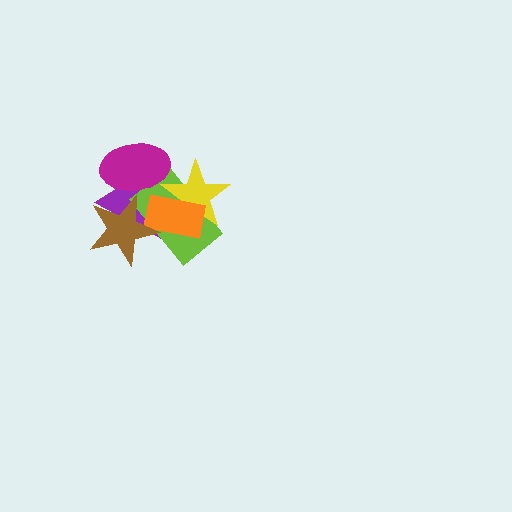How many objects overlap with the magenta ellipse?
3 objects overlap with the magenta ellipse.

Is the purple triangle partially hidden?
Yes, it is partially covered by another shape.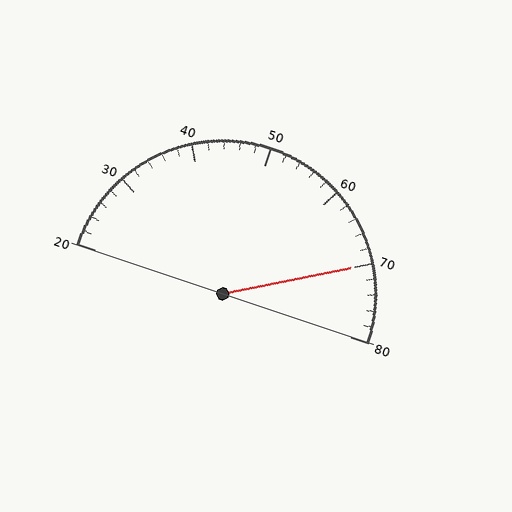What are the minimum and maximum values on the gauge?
The gauge ranges from 20 to 80.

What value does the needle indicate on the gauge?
The needle indicates approximately 70.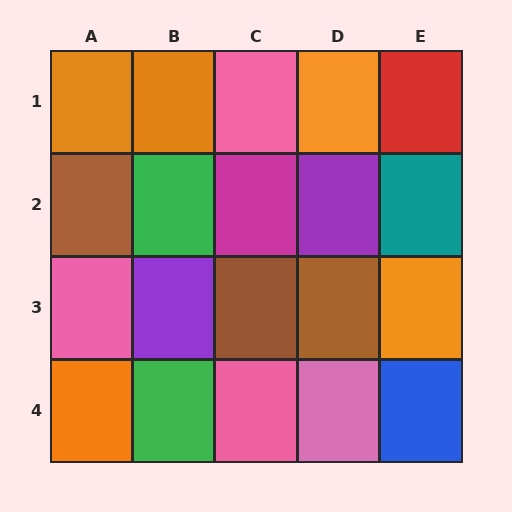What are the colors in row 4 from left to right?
Orange, green, pink, pink, blue.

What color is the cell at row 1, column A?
Orange.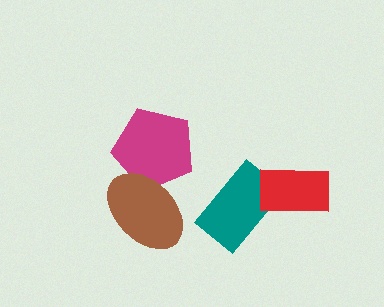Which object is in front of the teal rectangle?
The red rectangle is in front of the teal rectangle.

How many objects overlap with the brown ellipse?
1 object overlaps with the brown ellipse.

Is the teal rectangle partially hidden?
Yes, it is partially covered by another shape.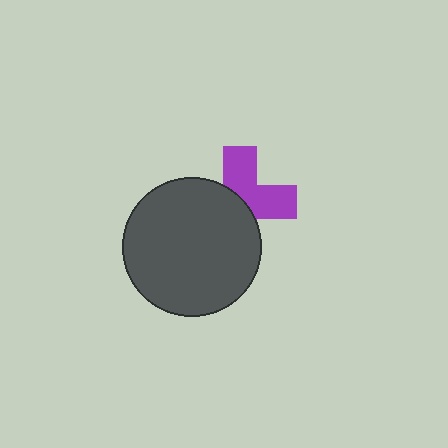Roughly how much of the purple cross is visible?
About half of it is visible (roughly 49%).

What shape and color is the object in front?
The object in front is a dark gray circle.